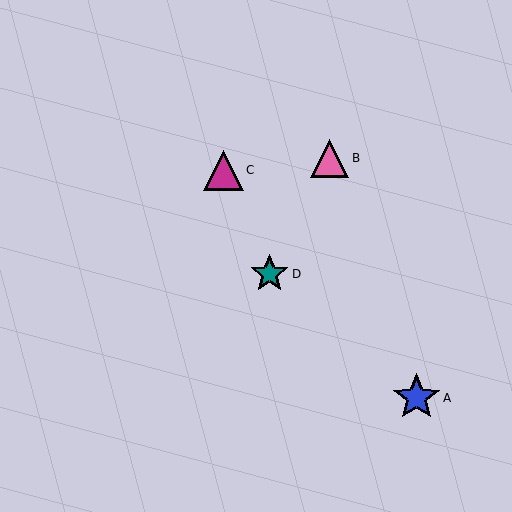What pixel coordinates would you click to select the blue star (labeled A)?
Click at (417, 398) to select the blue star A.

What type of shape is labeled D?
Shape D is a teal star.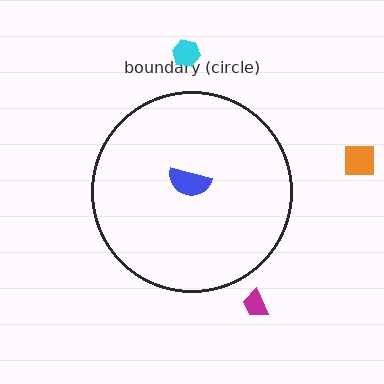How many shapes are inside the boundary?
1 inside, 3 outside.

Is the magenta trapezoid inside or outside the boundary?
Outside.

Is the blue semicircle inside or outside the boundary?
Inside.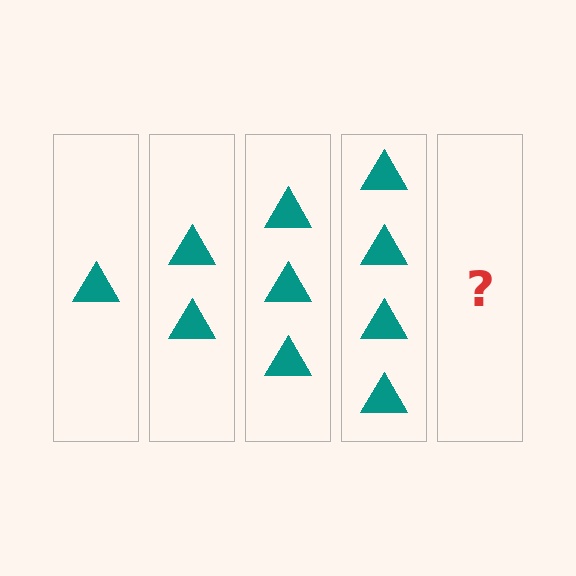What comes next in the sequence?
The next element should be 5 triangles.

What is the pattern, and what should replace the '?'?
The pattern is that each step adds one more triangle. The '?' should be 5 triangles.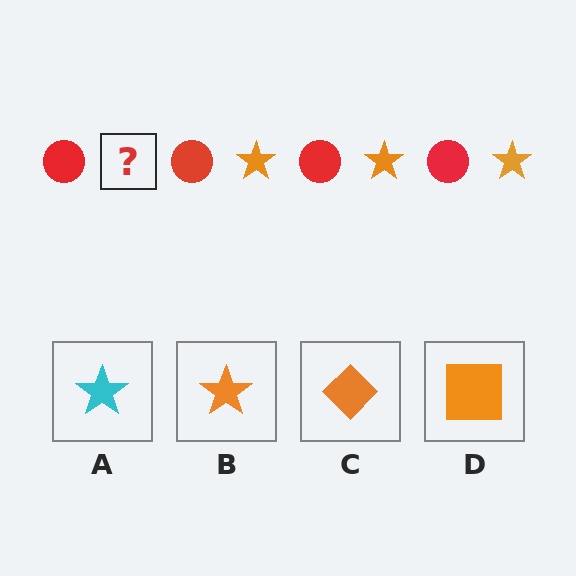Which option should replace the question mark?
Option B.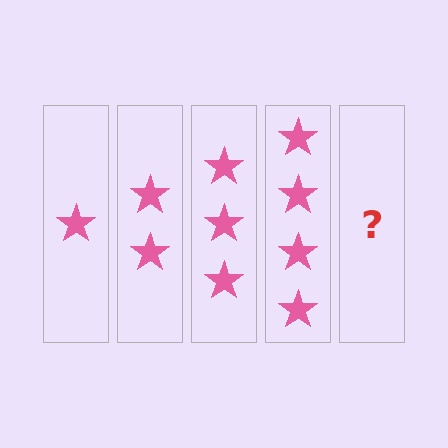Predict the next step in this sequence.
The next step is 5 stars.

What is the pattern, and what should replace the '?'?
The pattern is that each step adds one more star. The '?' should be 5 stars.